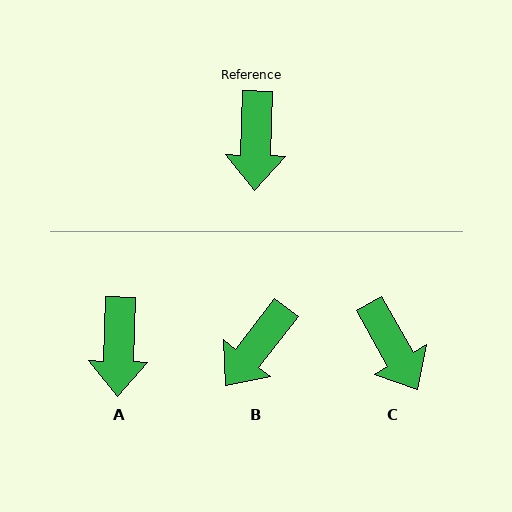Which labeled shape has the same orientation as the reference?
A.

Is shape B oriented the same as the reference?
No, it is off by about 36 degrees.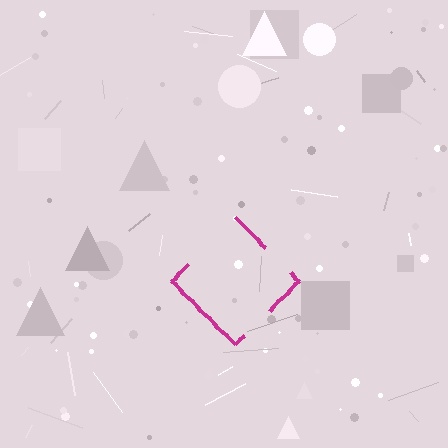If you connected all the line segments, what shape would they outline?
They would outline a diamond.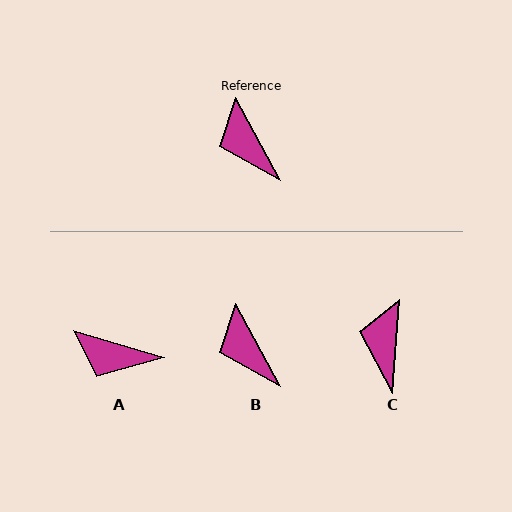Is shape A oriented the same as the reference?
No, it is off by about 44 degrees.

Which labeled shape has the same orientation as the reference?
B.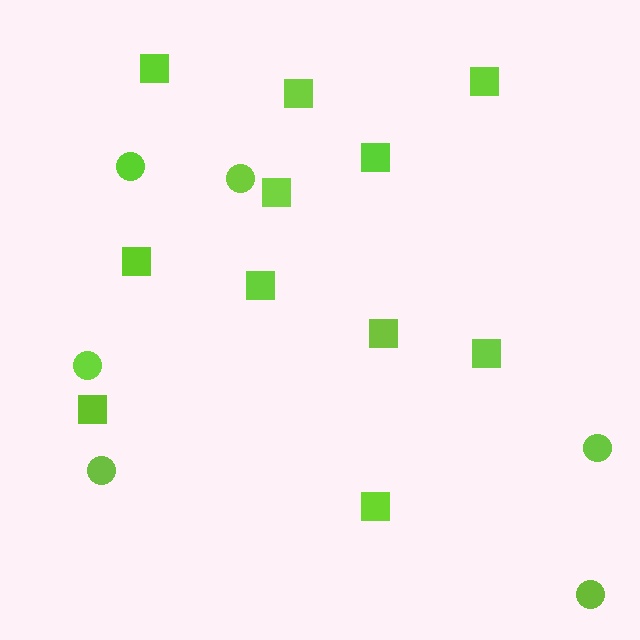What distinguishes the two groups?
There are 2 groups: one group of circles (6) and one group of squares (11).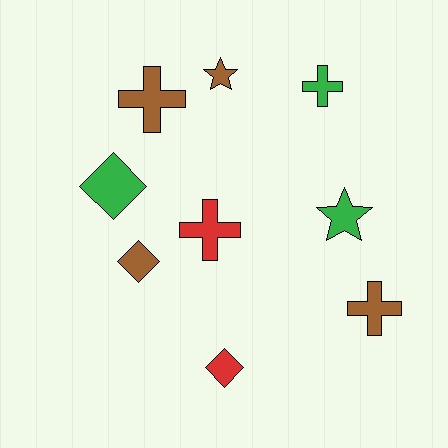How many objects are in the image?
There are 9 objects.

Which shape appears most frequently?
Cross, with 4 objects.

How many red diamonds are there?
There is 1 red diamond.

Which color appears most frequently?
Brown, with 4 objects.